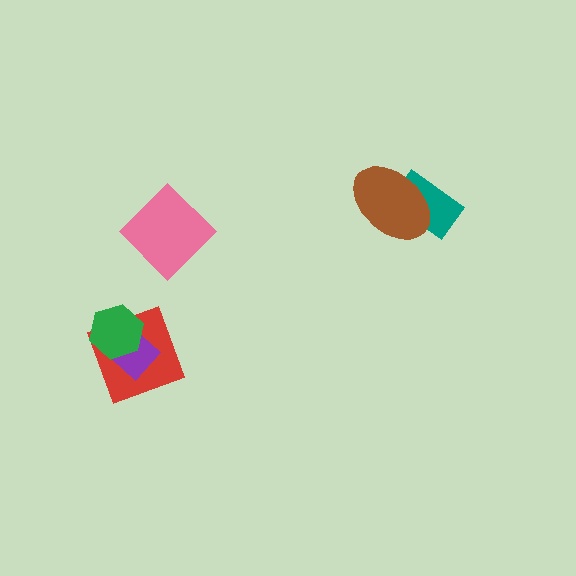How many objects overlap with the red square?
2 objects overlap with the red square.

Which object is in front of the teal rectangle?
The brown ellipse is in front of the teal rectangle.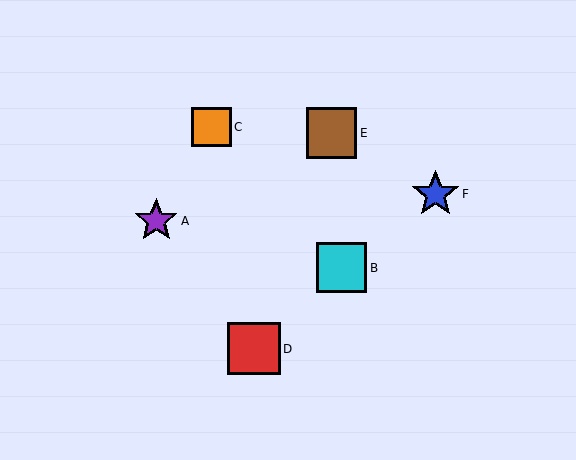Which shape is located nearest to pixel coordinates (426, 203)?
The blue star (labeled F) at (435, 194) is nearest to that location.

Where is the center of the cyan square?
The center of the cyan square is at (342, 268).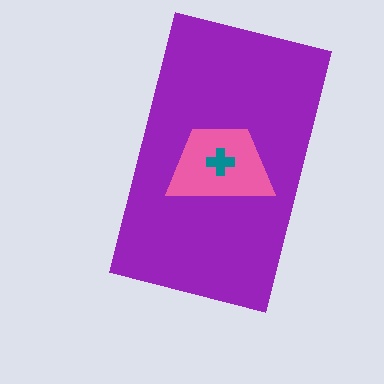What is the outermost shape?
The purple rectangle.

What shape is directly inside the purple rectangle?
The pink trapezoid.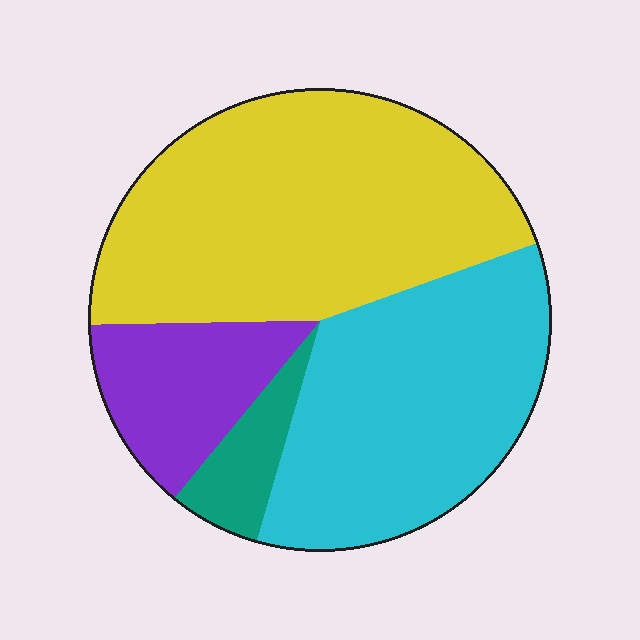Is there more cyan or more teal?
Cyan.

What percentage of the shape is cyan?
Cyan covers roughly 35% of the shape.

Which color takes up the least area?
Teal, at roughly 5%.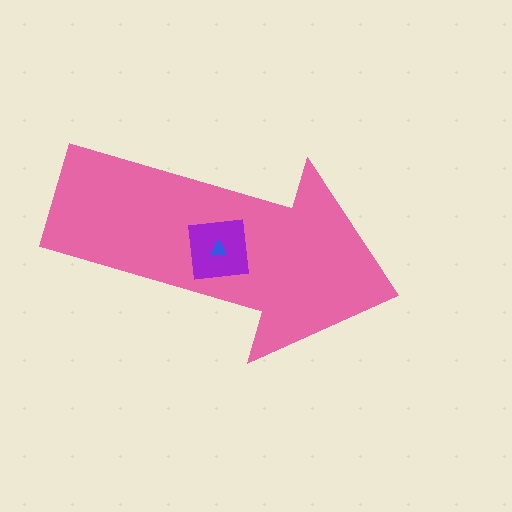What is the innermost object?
The blue triangle.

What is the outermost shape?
The pink arrow.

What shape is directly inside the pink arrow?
The purple square.